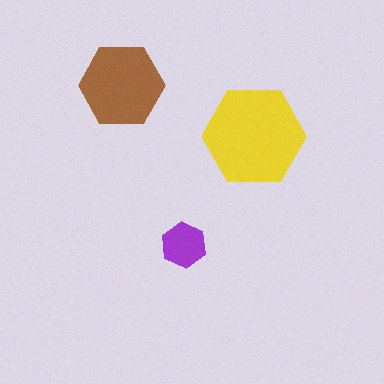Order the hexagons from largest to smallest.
the yellow one, the brown one, the purple one.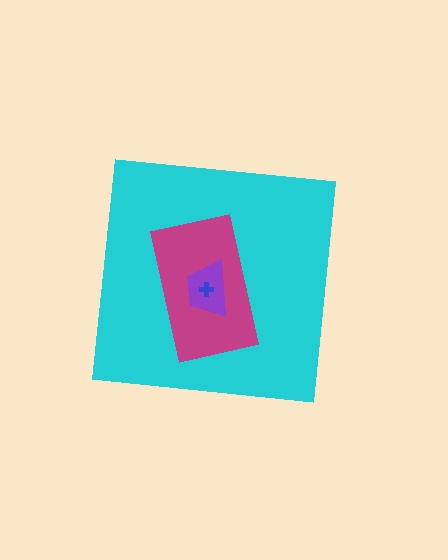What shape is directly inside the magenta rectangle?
The purple trapezoid.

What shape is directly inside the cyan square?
The magenta rectangle.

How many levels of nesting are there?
4.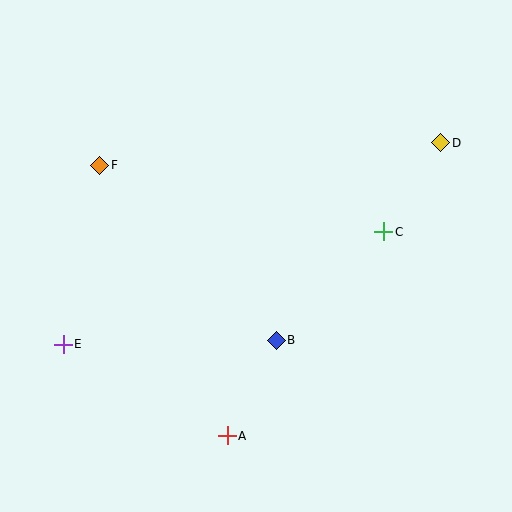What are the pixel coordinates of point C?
Point C is at (384, 232).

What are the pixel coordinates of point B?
Point B is at (276, 340).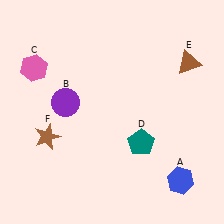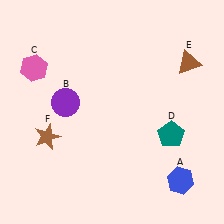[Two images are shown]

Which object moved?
The teal pentagon (D) moved right.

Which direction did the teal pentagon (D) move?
The teal pentagon (D) moved right.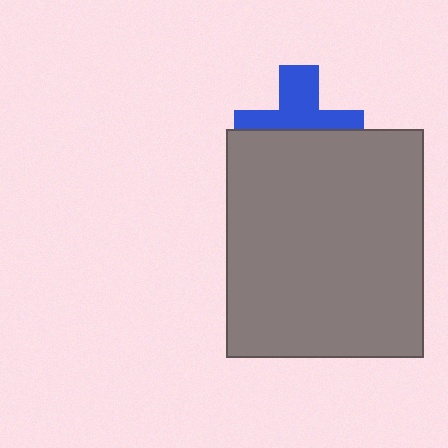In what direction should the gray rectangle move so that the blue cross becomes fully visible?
The gray rectangle should move down. That is the shortest direction to clear the overlap and leave the blue cross fully visible.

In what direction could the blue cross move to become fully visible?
The blue cross could move up. That would shift it out from behind the gray rectangle entirely.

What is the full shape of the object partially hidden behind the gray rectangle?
The partially hidden object is a blue cross.